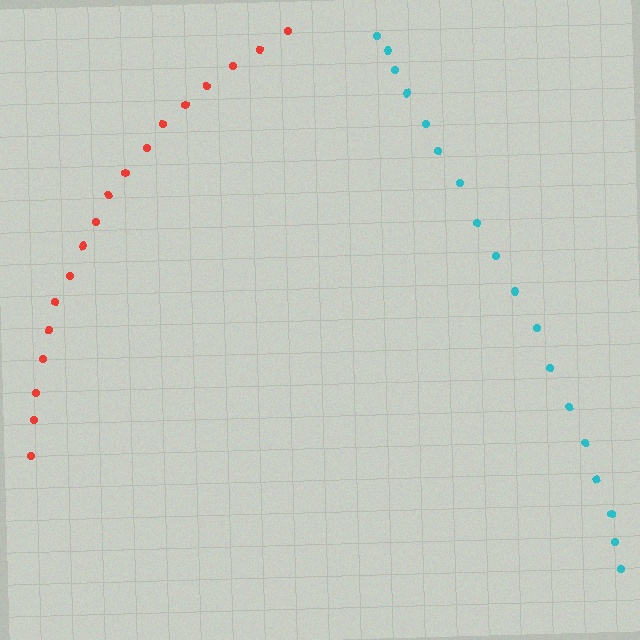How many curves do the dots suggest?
There are 2 distinct paths.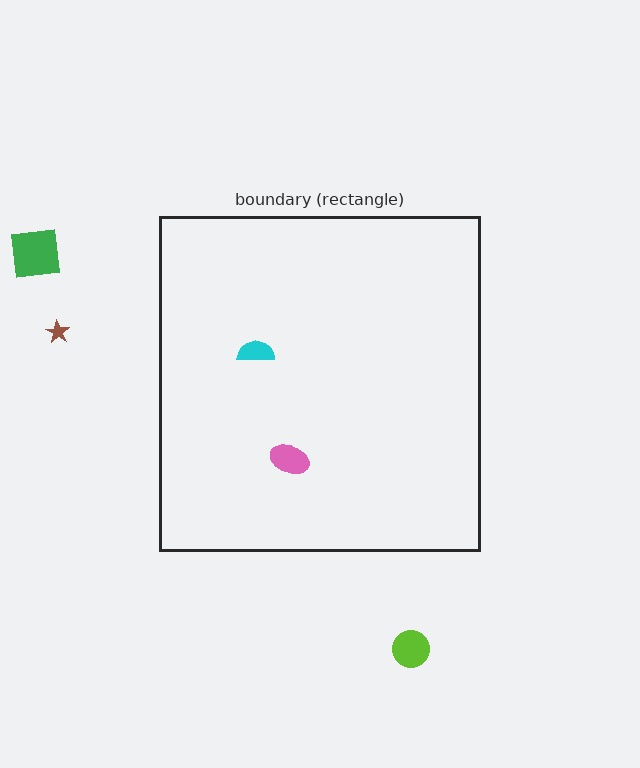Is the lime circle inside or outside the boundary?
Outside.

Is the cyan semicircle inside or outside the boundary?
Inside.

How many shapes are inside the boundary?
2 inside, 3 outside.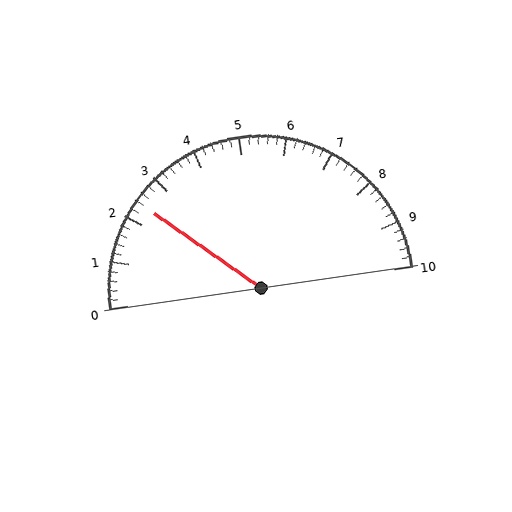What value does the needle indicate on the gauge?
The needle indicates approximately 2.4.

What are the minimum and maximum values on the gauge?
The gauge ranges from 0 to 10.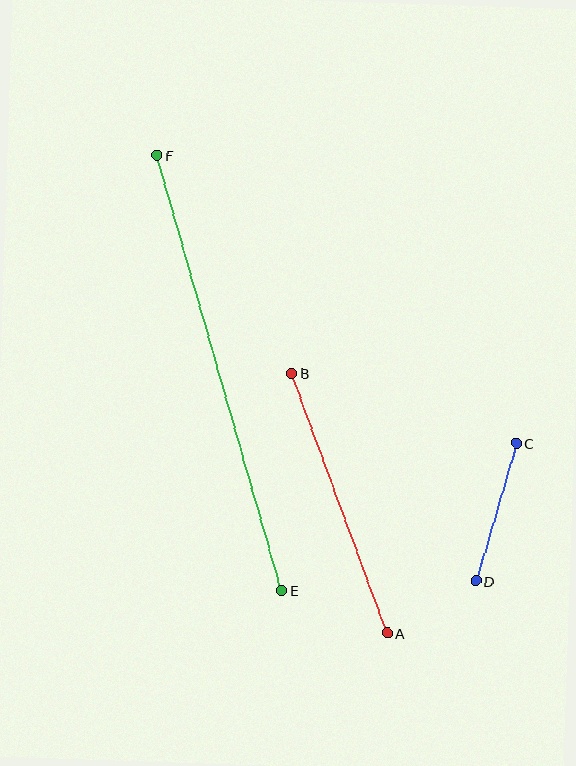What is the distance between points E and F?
The distance is approximately 452 pixels.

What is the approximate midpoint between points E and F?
The midpoint is at approximately (220, 373) pixels.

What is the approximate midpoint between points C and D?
The midpoint is at approximately (496, 512) pixels.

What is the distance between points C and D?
The distance is approximately 144 pixels.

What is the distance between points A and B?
The distance is approximately 277 pixels.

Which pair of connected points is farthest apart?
Points E and F are farthest apart.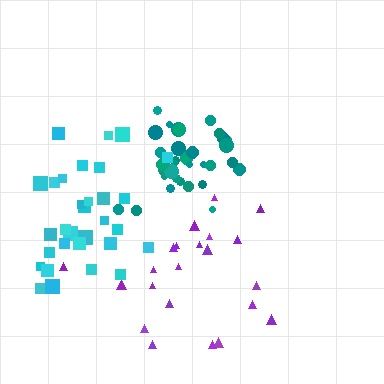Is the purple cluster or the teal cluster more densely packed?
Teal.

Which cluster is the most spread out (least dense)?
Purple.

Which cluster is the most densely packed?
Teal.